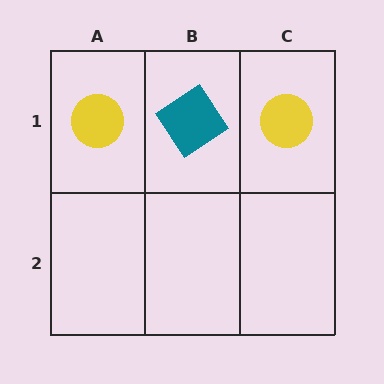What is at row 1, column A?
A yellow circle.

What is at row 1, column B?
A teal diamond.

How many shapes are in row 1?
3 shapes.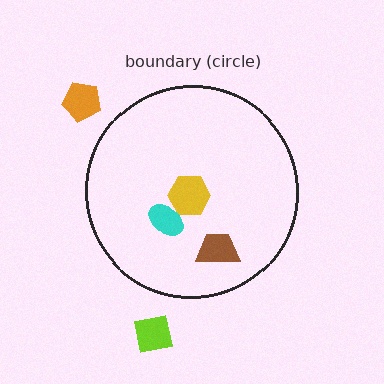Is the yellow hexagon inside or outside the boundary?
Inside.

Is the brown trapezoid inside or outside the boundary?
Inside.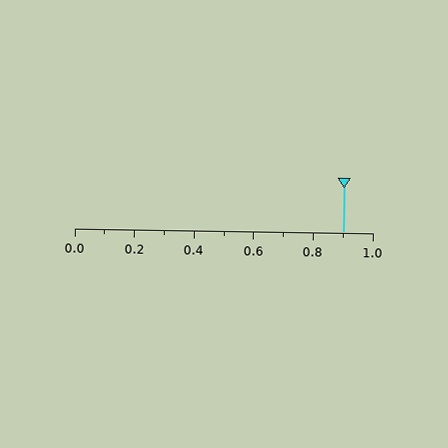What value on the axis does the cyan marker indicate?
The marker indicates approximately 0.9.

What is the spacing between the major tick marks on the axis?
The major ticks are spaced 0.2 apart.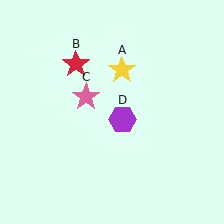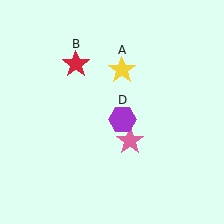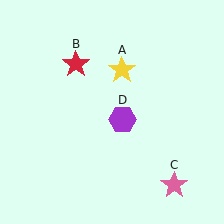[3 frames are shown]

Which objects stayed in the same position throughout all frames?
Yellow star (object A) and red star (object B) and purple hexagon (object D) remained stationary.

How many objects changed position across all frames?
1 object changed position: pink star (object C).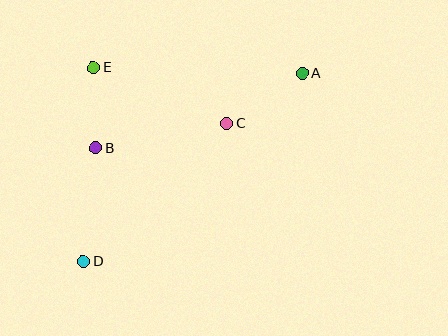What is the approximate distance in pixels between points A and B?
The distance between A and B is approximately 220 pixels.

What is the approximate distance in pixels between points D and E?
The distance between D and E is approximately 194 pixels.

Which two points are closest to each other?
Points B and E are closest to each other.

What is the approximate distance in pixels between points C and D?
The distance between C and D is approximately 199 pixels.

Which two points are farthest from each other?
Points A and D are farthest from each other.